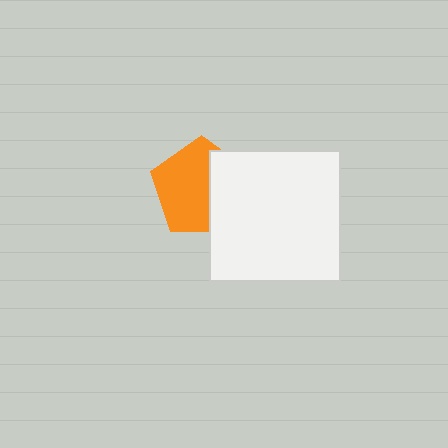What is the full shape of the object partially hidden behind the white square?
The partially hidden object is an orange pentagon.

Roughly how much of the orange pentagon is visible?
About half of it is visible (roughly 62%).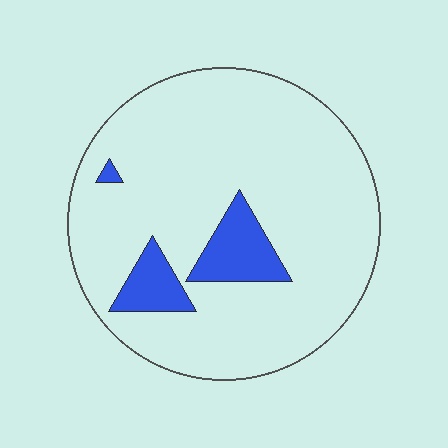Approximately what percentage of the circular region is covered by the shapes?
Approximately 10%.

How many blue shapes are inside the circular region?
3.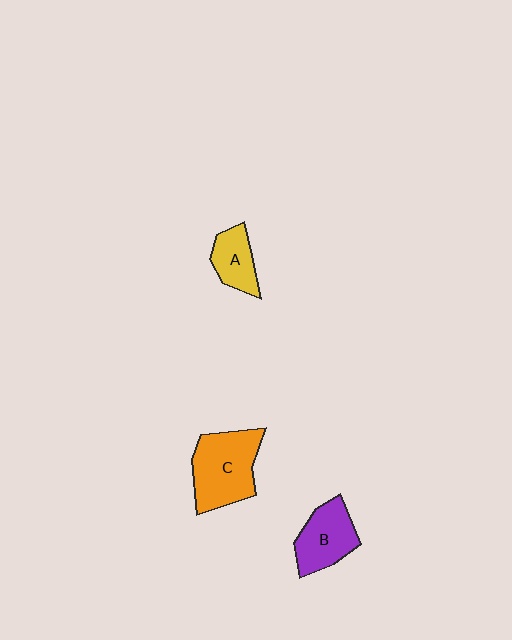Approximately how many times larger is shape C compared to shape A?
Approximately 1.9 times.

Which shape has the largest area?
Shape C (orange).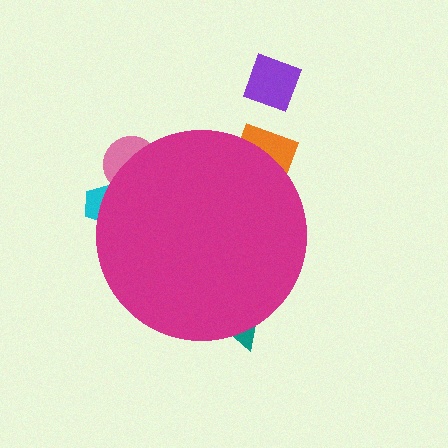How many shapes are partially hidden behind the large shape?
4 shapes are partially hidden.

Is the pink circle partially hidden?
Yes, the pink circle is partially hidden behind the magenta circle.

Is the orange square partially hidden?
Yes, the orange square is partially hidden behind the magenta circle.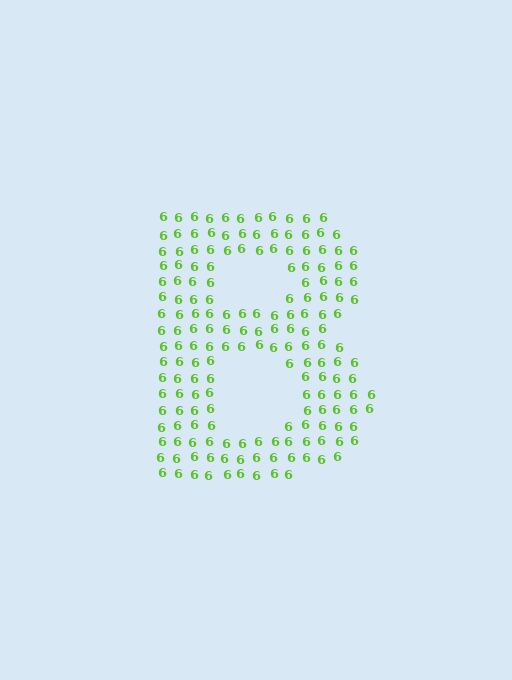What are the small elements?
The small elements are digit 6's.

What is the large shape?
The large shape is the letter B.